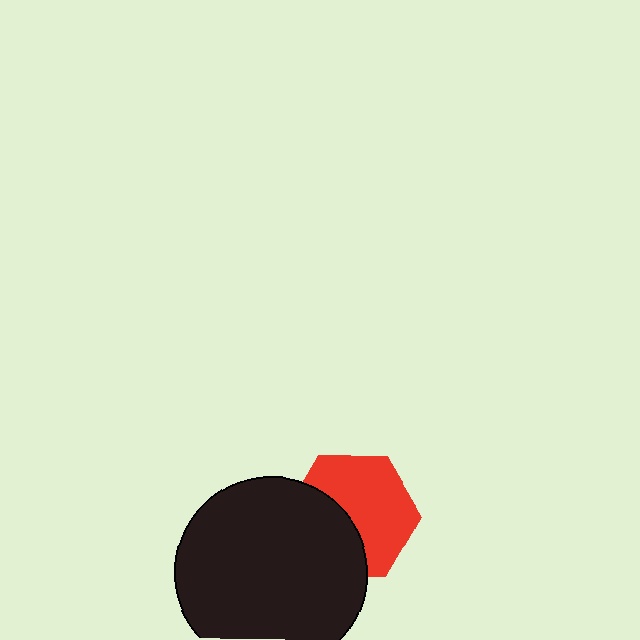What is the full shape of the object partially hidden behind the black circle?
The partially hidden object is a red hexagon.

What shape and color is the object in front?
The object in front is a black circle.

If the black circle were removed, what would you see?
You would see the complete red hexagon.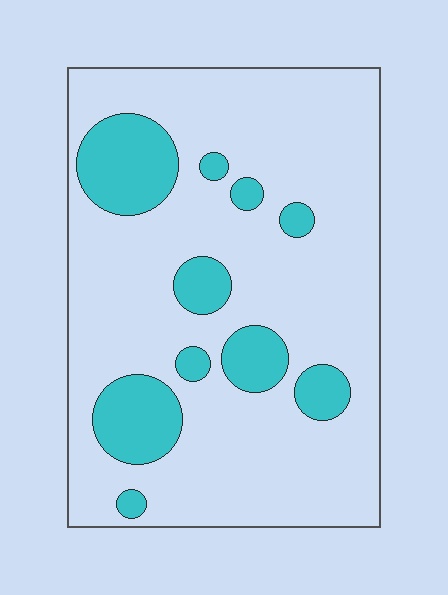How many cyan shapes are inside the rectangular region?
10.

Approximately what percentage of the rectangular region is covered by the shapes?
Approximately 20%.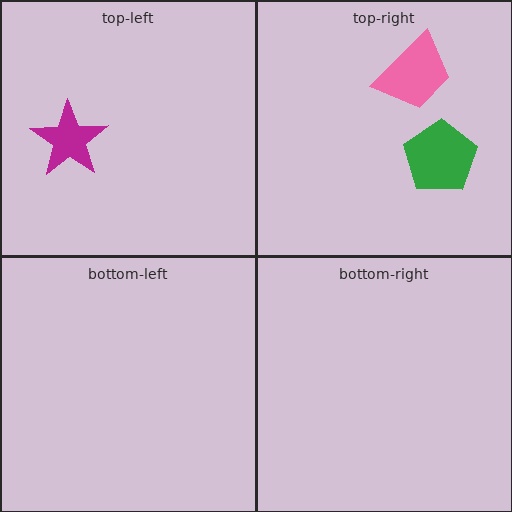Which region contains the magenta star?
The top-left region.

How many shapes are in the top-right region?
2.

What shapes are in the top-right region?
The green pentagon, the pink trapezoid.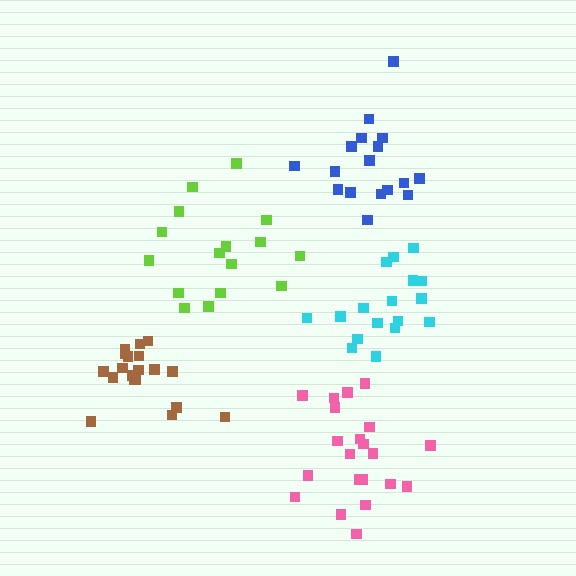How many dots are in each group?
Group 1: 16 dots, Group 2: 17 dots, Group 3: 17 dots, Group 4: 19 dots, Group 5: 21 dots (90 total).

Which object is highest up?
The blue cluster is topmost.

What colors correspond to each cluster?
The clusters are colored: lime, cyan, blue, brown, pink.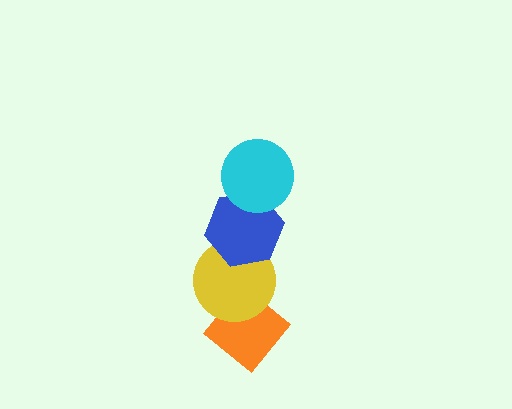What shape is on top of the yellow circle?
The blue hexagon is on top of the yellow circle.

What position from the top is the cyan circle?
The cyan circle is 1st from the top.